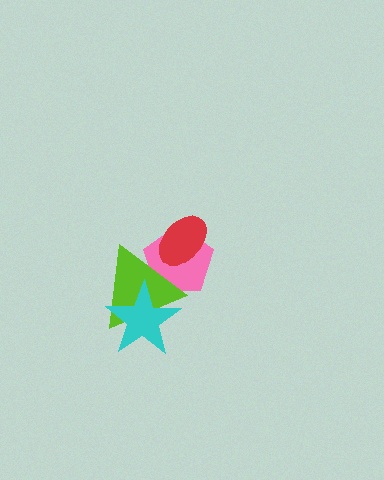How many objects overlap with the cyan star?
1 object overlaps with the cyan star.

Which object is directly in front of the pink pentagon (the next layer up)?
The lime triangle is directly in front of the pink pentagon.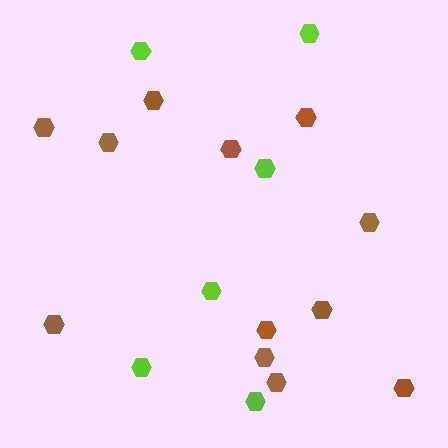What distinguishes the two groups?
There are 2 groups: one group of brown hexagons (12) and one group of lime hexagons (6).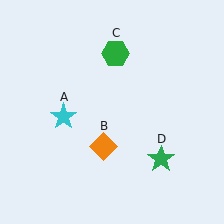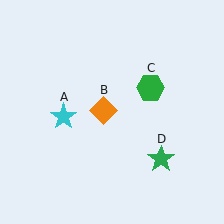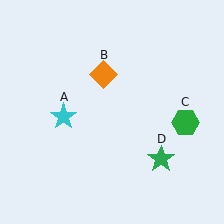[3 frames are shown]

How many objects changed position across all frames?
2 objects changed position: orange diamond (object B), green hexagon (object C).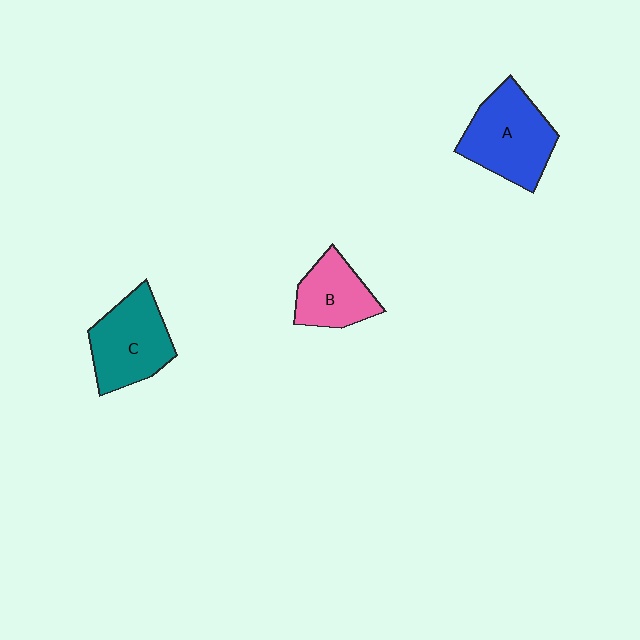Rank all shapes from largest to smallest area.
From largest to smallest: A (blue), C (teal), B (pink).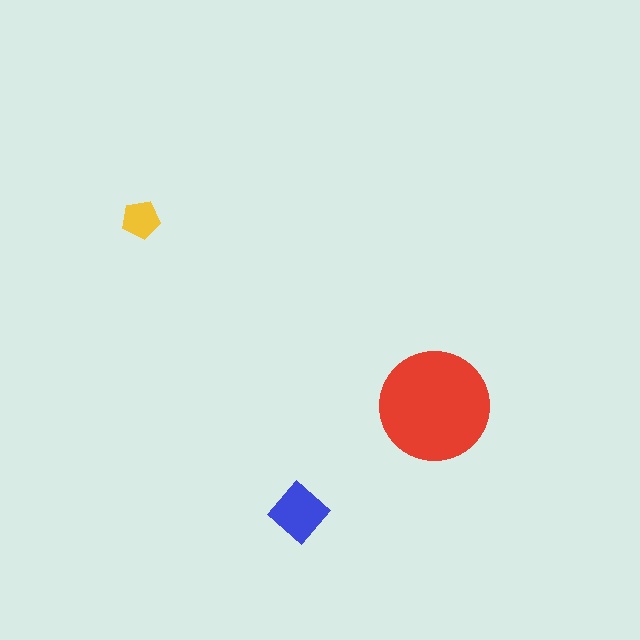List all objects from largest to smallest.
The red circle, the blue diamond, the yellow pentagon.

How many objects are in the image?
There are 3 objects in the image.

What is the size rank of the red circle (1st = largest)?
1st.